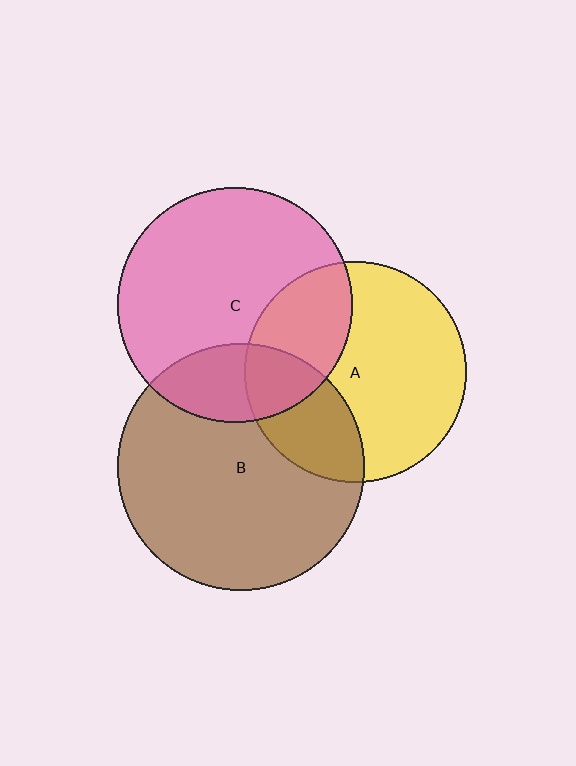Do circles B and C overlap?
Yes.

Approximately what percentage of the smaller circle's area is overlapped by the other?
Approximately 20%.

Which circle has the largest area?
Circle B (brown).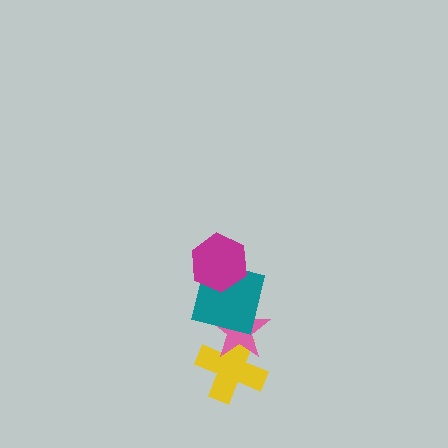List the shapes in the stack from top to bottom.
From top to bottom: the magenta hexagon, the teal square, the pink star, the yellow cross.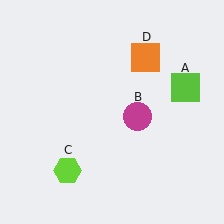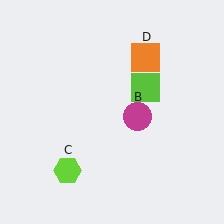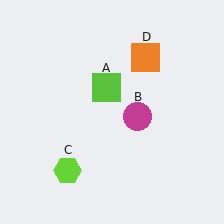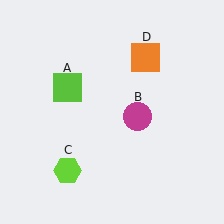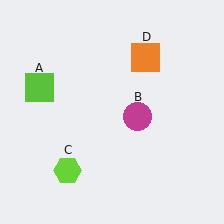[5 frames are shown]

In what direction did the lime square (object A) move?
The lime square (object A) moved left.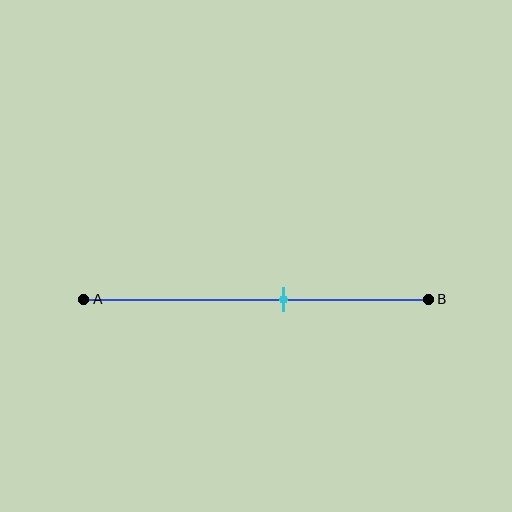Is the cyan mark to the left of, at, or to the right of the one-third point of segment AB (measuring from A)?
The cyan mark is to the right of the one-third point of segment AB.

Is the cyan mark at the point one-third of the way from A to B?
No, the mark is at about 60% from A, not at the 33% one-third point.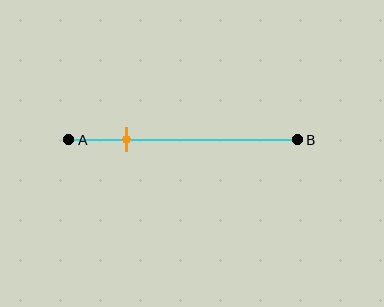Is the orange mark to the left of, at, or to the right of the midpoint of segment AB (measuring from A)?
The orange mark is to the left of the midpoint of segment AB.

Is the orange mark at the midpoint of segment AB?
No, the mark is at about 25% from A, not at the 50% midpoint.